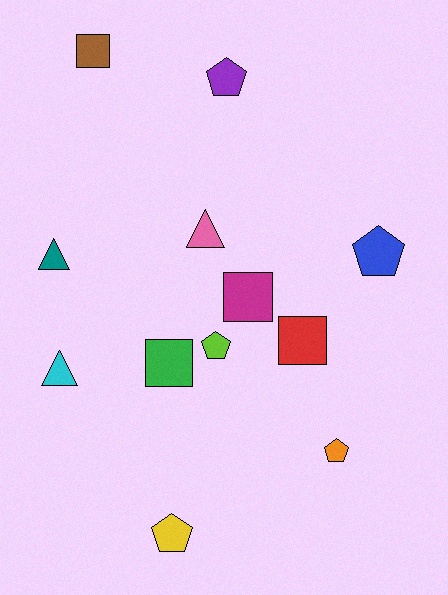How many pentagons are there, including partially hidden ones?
There are 5 pentagons.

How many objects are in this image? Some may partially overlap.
There are 12 objects.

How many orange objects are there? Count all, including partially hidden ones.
There is 1 orange object.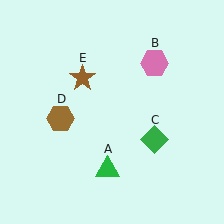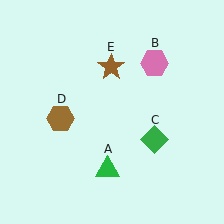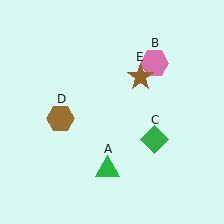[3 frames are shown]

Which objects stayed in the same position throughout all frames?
Green triangle (object A) and pink hexagon (object B) and green diamond (object C) and brown hexagon (object D) remained stationary.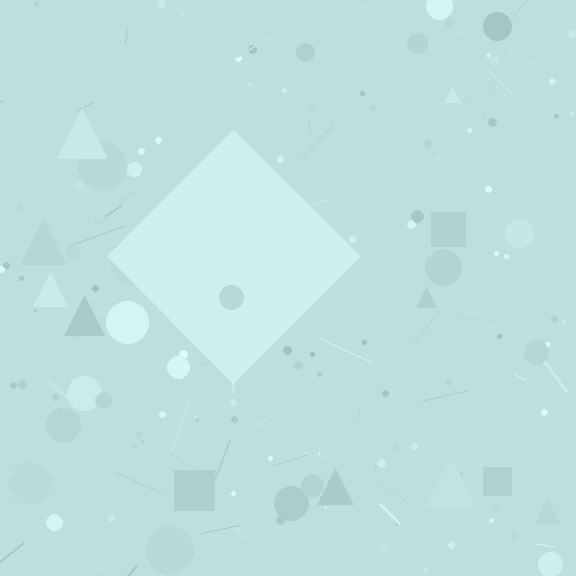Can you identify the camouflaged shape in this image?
The camouflaged shape is a diamond.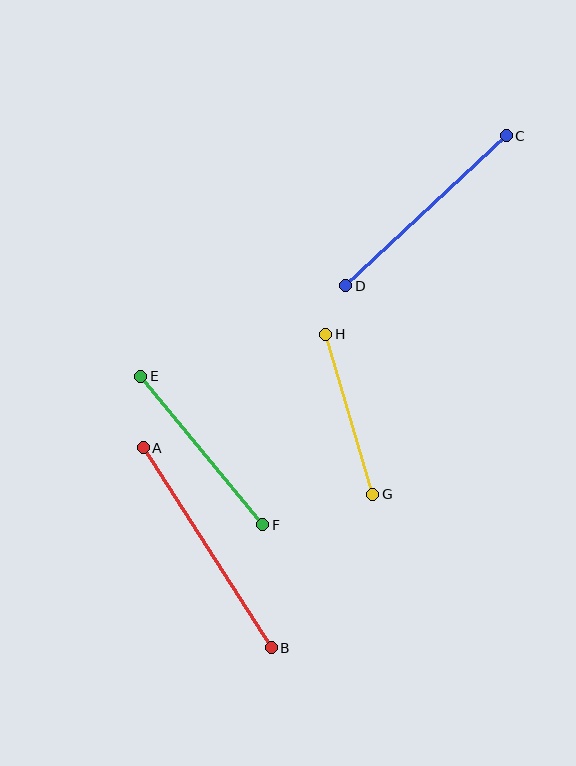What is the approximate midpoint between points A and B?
The midpoint is at approximately (207, 548) pixels.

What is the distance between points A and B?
The distance is approximately 238 pixels.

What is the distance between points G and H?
The distance is approximately 167 pixels.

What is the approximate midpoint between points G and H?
The midpoint is at approximately (349, 414) pixels.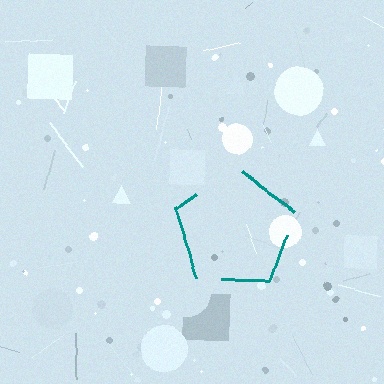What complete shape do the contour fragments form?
The contour fragments form a pentagon.